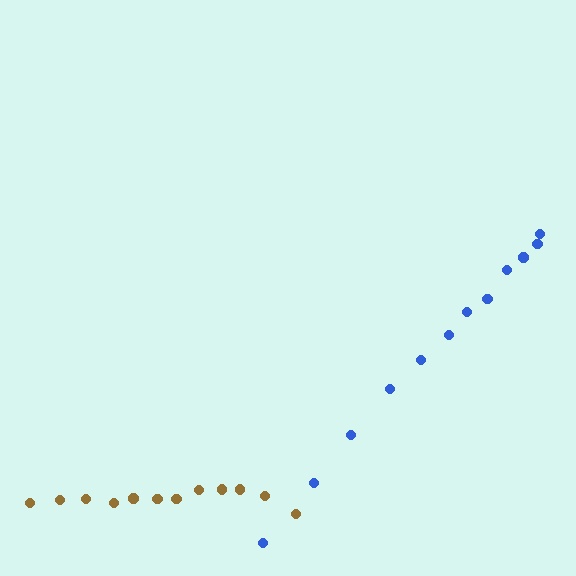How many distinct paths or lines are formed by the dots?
There are 2 distinct paths.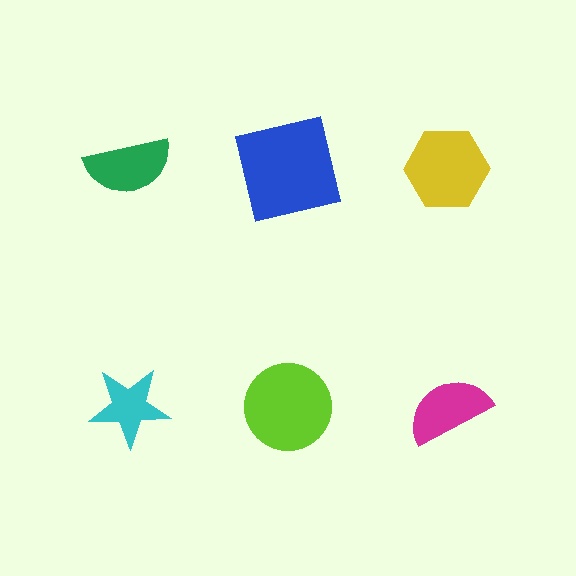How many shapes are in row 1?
3 shapes.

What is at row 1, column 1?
A green semicircle.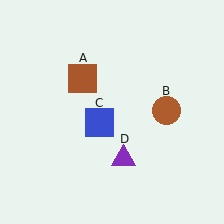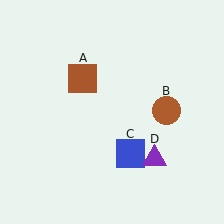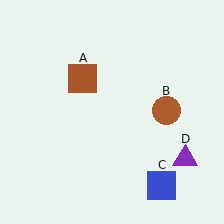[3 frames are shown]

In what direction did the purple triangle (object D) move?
The purple triangle (object D) moved right.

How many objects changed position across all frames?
2 objects changed position: blue square (object C), purple triangle (object D).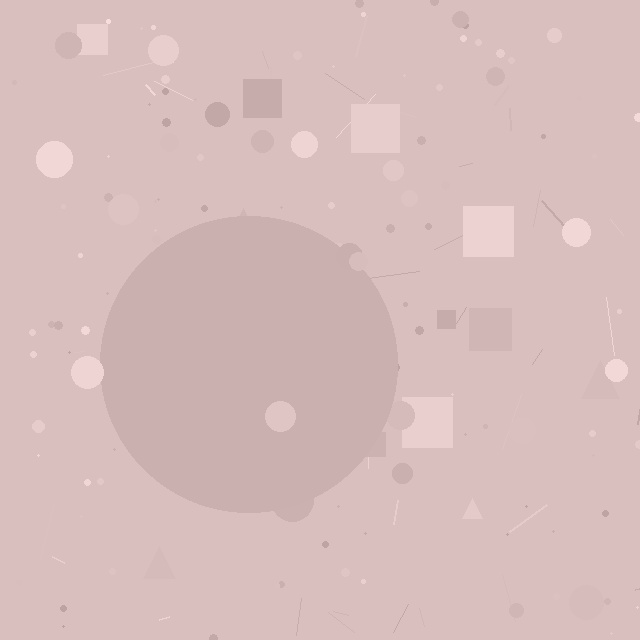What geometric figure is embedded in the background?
A circle is embedded in the background.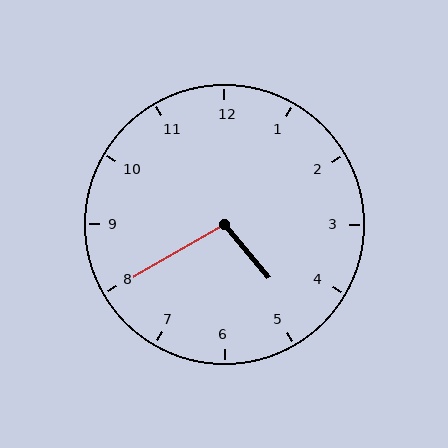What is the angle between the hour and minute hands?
Approximately 100 degrees.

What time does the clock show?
4:40.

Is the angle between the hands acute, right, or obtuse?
It is obtuse.